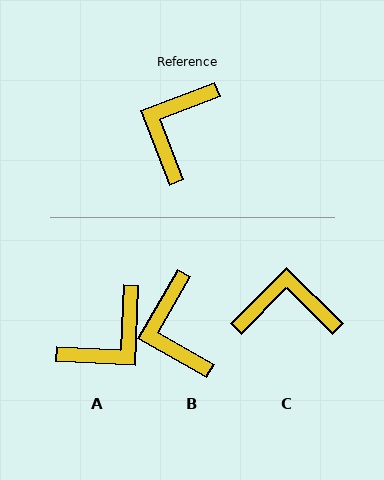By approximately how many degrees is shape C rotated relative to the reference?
Approximately 66 degrees clockwise.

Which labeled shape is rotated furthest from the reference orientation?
A, about 157 degrees away.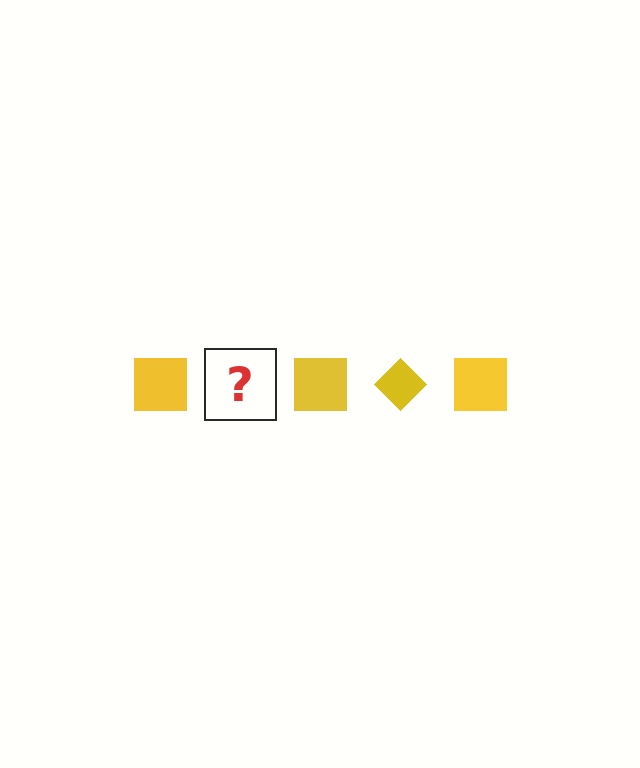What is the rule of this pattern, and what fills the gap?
The rule is that the pattern cycles through square, diamond shapes in yellow. The gap should be filled with a yellow diamond.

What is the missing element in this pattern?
The missing element is a yellow diamond.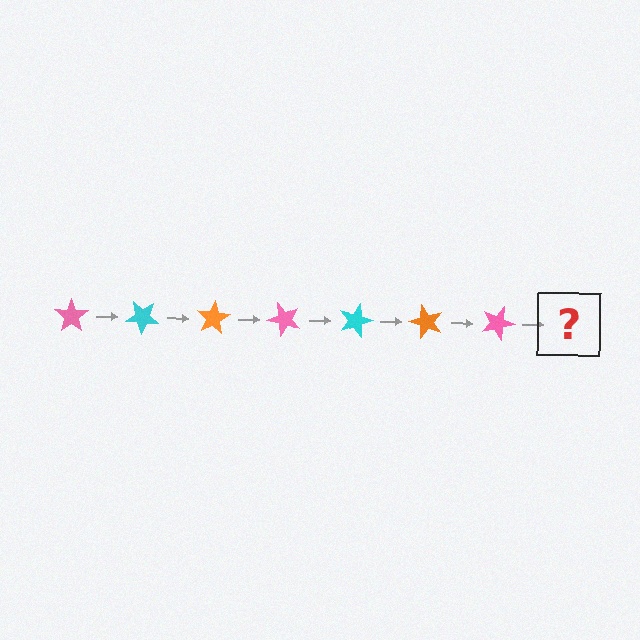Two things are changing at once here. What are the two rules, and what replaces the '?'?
The two rules are that it rotates 40 degrees each step and the color cycles through pink, cyan, and orange. The '?' should be a cyan star, rotated 280 degrees from the start.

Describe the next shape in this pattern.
It should be a cyan star, rotated 280 degrees from the start.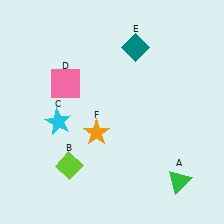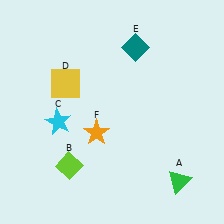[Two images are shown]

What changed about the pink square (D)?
In Image 1, D is pink. In Image 2, it changed to yellow.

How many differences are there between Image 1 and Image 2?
There is 1 difference between the two images.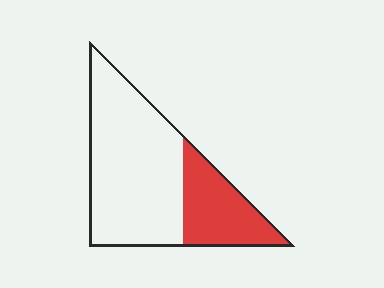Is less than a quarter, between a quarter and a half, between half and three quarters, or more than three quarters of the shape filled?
Between a quarter and a half.